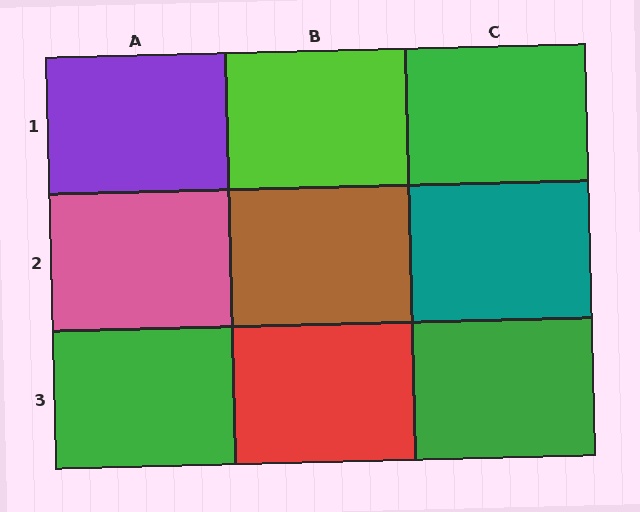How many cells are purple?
1 cell is purple.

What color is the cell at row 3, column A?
Green.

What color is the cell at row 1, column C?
Green.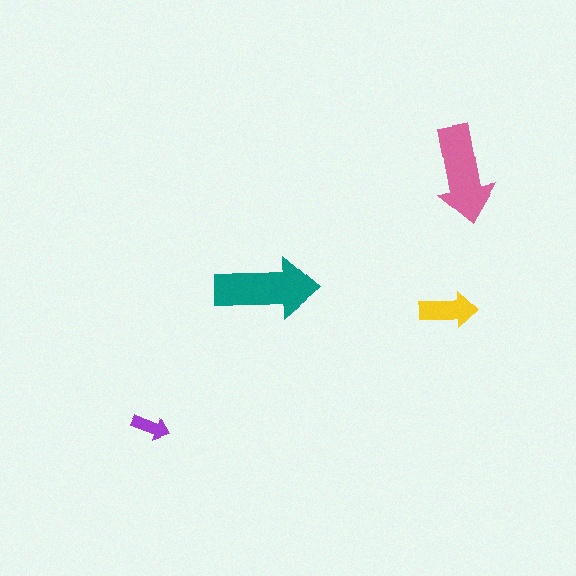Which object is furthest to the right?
The pink arrow is rightmost.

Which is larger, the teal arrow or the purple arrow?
The teal one.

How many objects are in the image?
There are 4 objects in the image.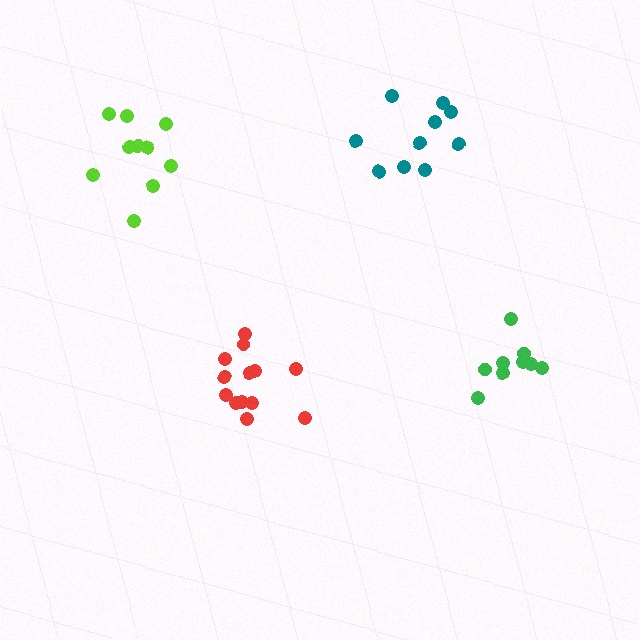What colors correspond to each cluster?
The clusters are colored: lime, red, green, teal.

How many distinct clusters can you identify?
There are 4 distinct clusters.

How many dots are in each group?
Group 1: 10 dots, Group 2: 13 dots, Group 3: 9 dots, Group 4: 10 dots (42 total).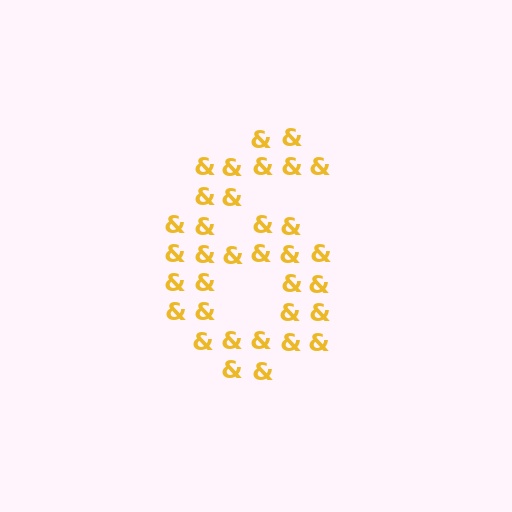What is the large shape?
The large shape is the digit 6.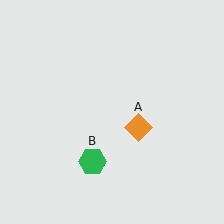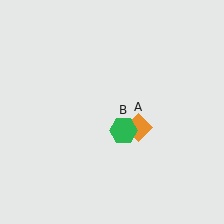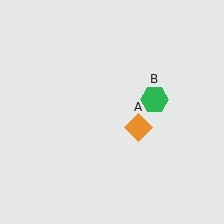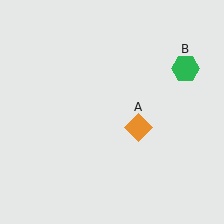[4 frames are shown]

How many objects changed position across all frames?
1 object changed position: green hexagon (object B).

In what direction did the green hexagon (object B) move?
The green hexagon (object B) moved up and to the right.